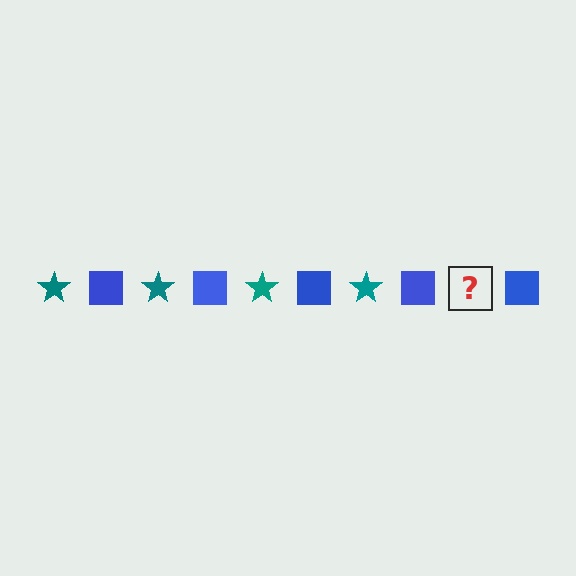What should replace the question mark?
The question mark should be replaced with a teal star.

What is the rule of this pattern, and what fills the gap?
The rule is that the pattern alternates between teal star and blue square. The gap should be filled with a teal star.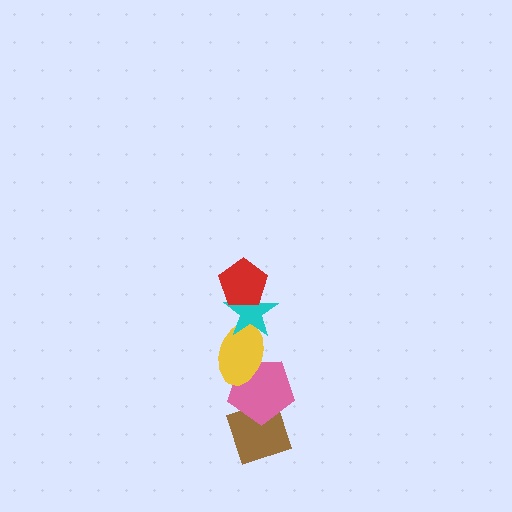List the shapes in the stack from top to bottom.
From top to bottom: the red pentagon, the cyan star, the yellow ellipse, the pink pentagon, the brown diamond.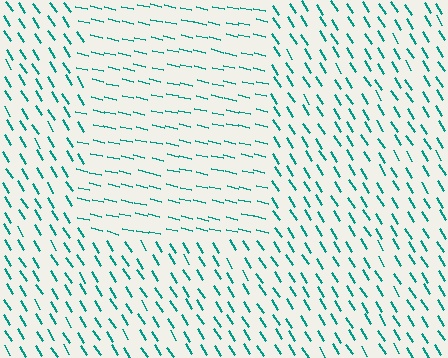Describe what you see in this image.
The image is filled with small teal line segments. A rectangle region in the image has lines oriented differently from the surrounding lines, creating a visible texture boundary.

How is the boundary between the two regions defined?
The boundary is defined purely by a change in line orientation (approximately 45 degrees difference). All lines are the same color and thickness.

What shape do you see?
I see a rectangle.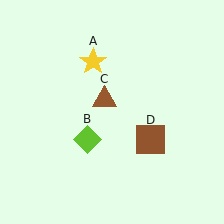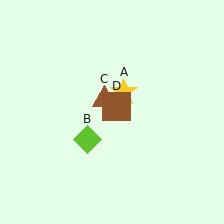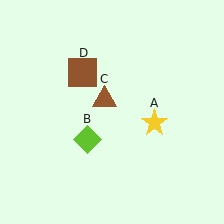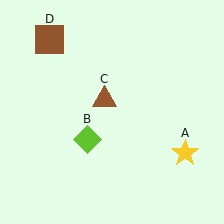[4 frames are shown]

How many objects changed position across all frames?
2 objects changed position: yellow star (object A), brown square (object D).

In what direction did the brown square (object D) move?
The brown square (object D) moved up and to the left.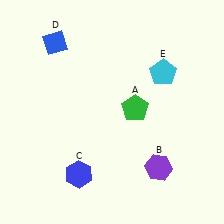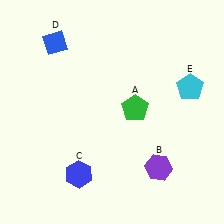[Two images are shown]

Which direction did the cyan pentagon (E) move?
The cyan pentagon (E) moved right.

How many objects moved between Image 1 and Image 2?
1 object moved between the two images.